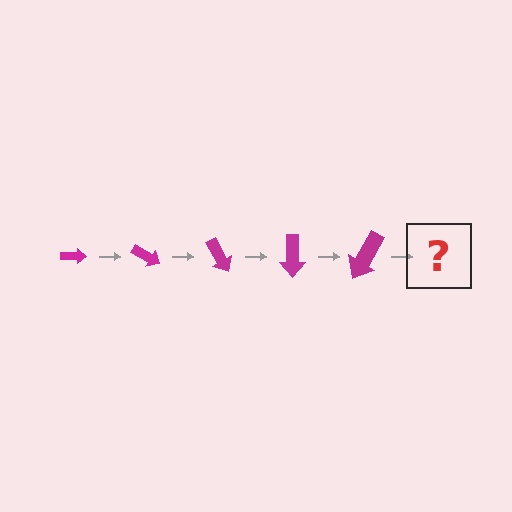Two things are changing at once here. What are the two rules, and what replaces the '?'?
The two rules are that the arrow grows larger each step and it rotates 30 degrees each step. The '?' should be an arrow, larger than the previous one and rotated 150 degrees from the start.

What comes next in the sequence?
The next element should be an arrow, larger than the previous one and rotated 150 degrees from the start.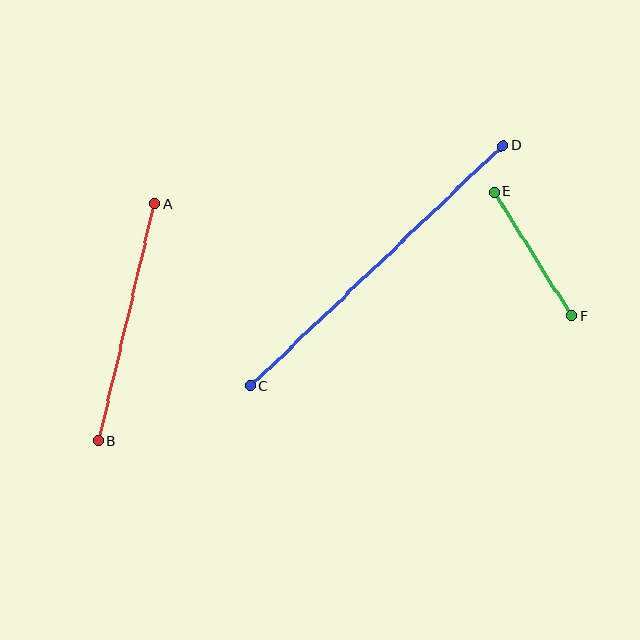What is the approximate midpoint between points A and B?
The midpoint is at approximately (126, 322) pixels.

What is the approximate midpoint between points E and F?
The midpoint is at approximately (533, 254) pixels.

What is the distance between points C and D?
The distance is approximately 348 pixels.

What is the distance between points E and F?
The distance is approximately 146 pixels.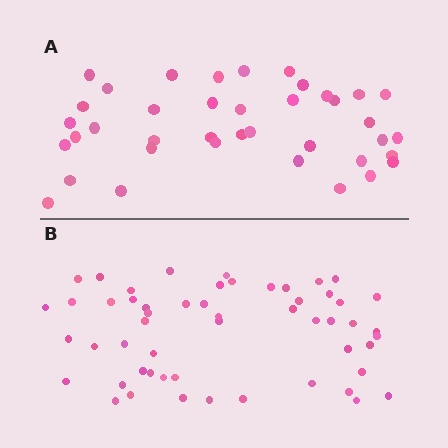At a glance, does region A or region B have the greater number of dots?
Region B (the bottom region) has more dots.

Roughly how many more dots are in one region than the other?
Region B has approximately 15 more dots than region A.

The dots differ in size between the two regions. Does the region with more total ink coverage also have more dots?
No. Region A has more total ink coverage because its dots are larger, but region B actually contains more individual dots. Total area can be misleading — the number of items is what matters here.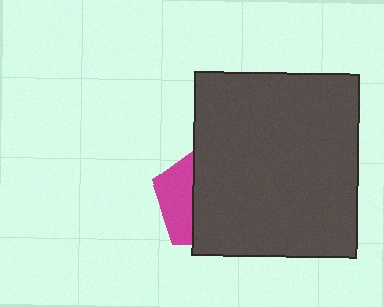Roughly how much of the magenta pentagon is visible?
A small part of it is visible (roughly 33%).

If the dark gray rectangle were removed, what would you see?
You would see the complete magenta pentagon.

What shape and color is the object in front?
The object in front is a dark gray rectangle.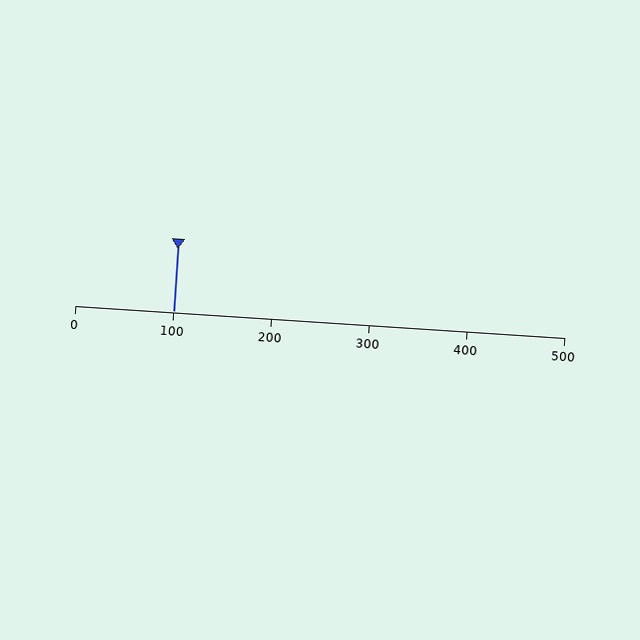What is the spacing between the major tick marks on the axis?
The major ticks are spaced 100 apart.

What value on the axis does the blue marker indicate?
The marker indicates approximately 100.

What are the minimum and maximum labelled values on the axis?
The axis runs from 0 to 500.